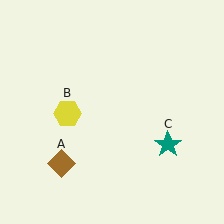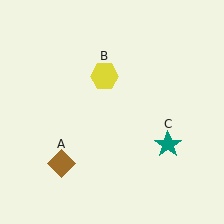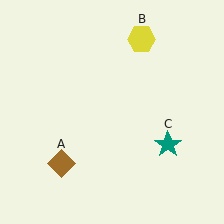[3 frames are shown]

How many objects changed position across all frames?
1 object changed position: yellow hexagon (object B).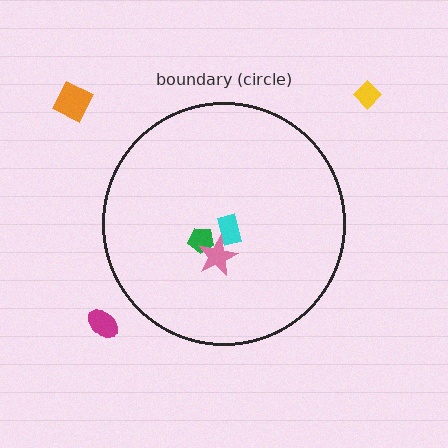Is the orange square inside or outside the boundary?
Outside.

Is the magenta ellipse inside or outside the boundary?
Outside.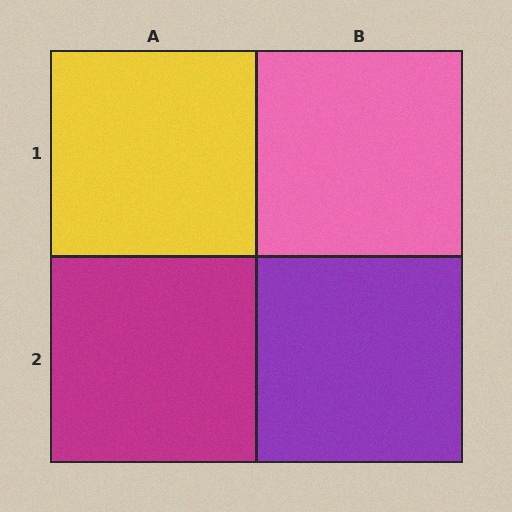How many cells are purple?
1 cell is purple.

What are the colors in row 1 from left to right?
Yellow, pink.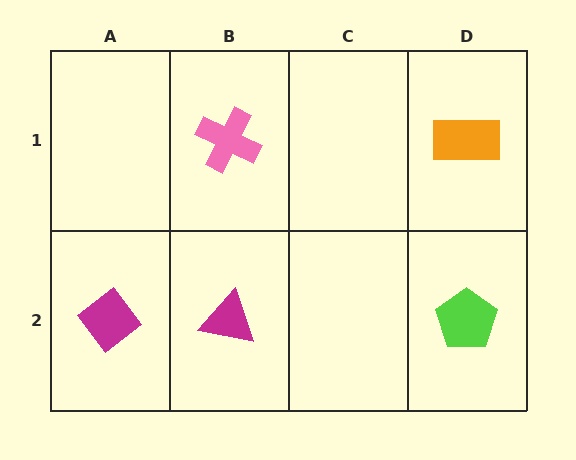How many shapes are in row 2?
3 shapes.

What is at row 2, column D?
A lime pentagon.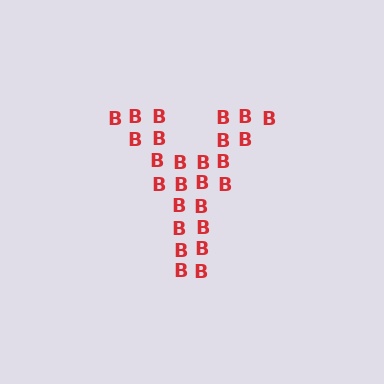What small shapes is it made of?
It is made of small letter B's.